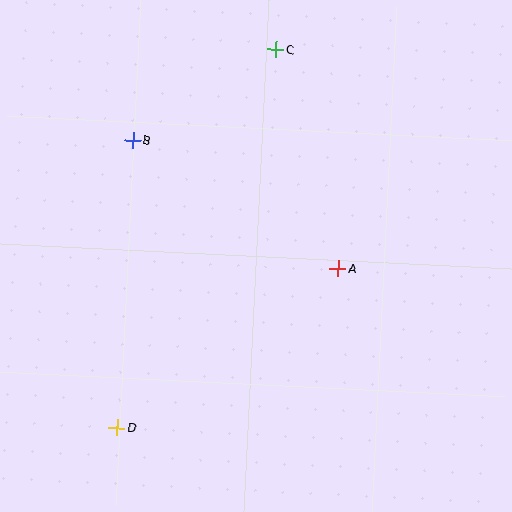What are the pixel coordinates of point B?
Point B is at (133, 140).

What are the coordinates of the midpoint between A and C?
The midpoint between A and C is at (307, 159).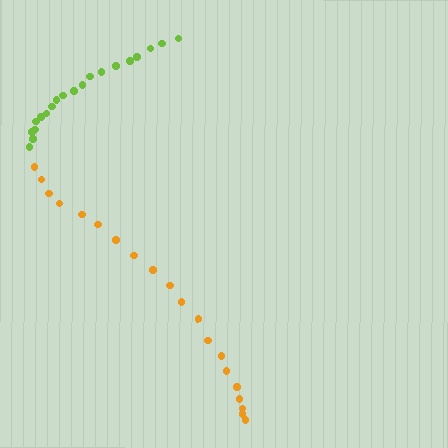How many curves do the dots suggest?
There are 2 distinct paths.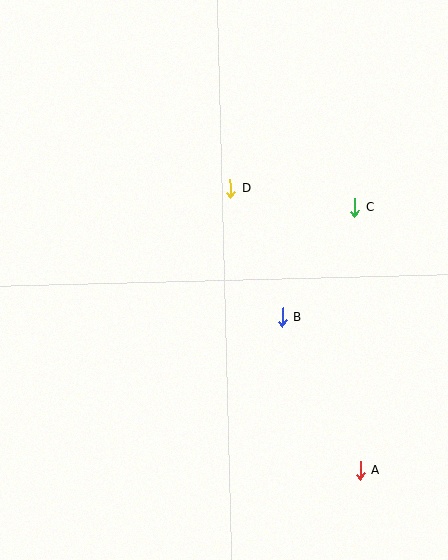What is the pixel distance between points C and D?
The distance between C and D is 126 pixels.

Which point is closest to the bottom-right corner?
Point A is closest to the bottom-right corner.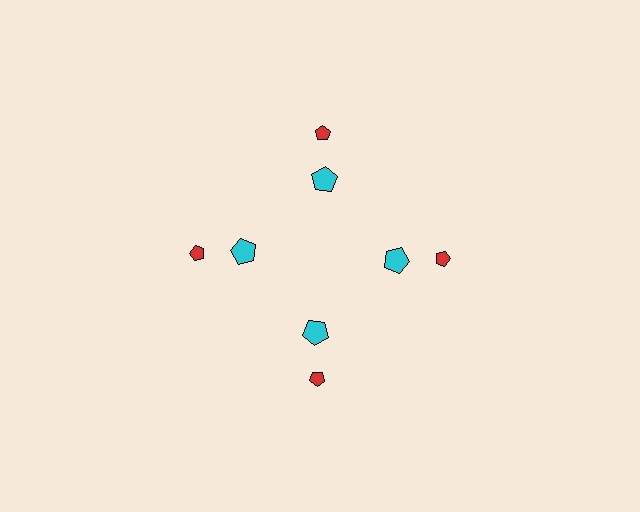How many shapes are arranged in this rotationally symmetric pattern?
There are 8 shapes, arranged in 4 groups of 2.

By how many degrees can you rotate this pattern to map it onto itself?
The pattern maps onto itself every 90 degrees of rotation.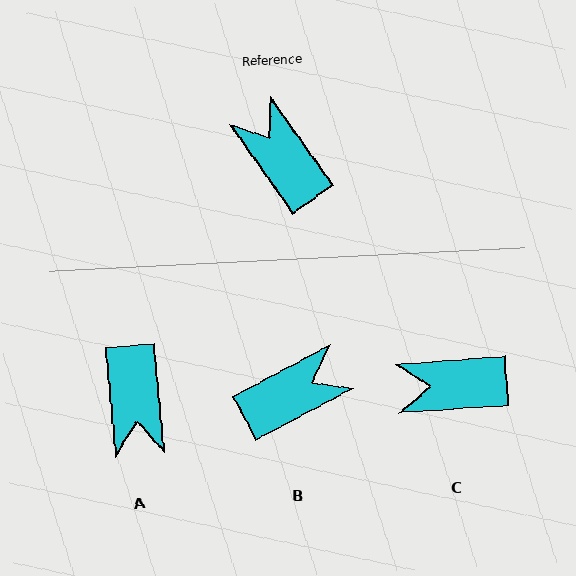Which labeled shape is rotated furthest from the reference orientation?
A, about 150 degrees away.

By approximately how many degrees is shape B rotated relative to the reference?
Approximately 97 degrees clockwise.